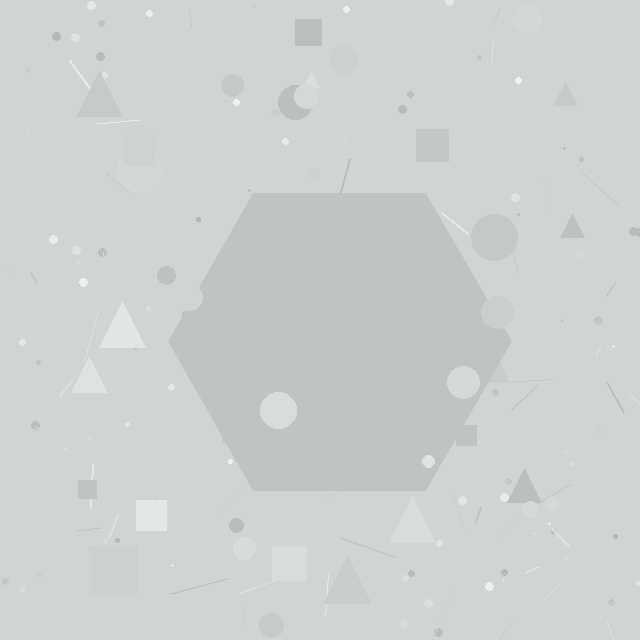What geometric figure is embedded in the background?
A hexagon is embedded in the background.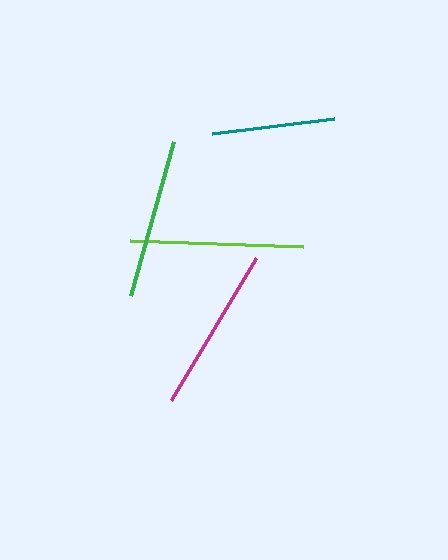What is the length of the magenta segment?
The magenta segment is approximately 165 pixels long.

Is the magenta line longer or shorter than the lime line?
The lime line is longer than the magenta line.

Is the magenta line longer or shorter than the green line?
The magenta line is longer than the green line.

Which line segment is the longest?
The lime line is the longest at approximately 173 pixels.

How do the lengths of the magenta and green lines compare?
The magenta and green lines are approximately the same length.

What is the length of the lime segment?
The lime segment is approximately 173 pixels long.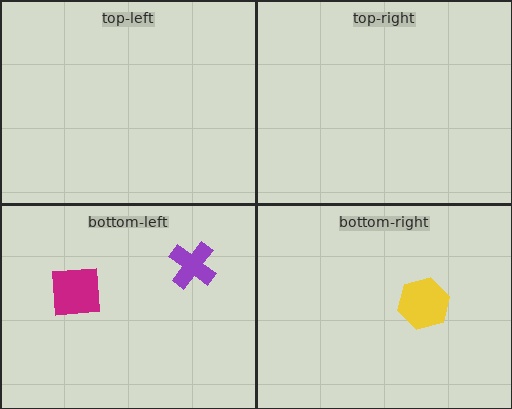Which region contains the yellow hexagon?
The bottom-right region.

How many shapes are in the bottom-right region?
1.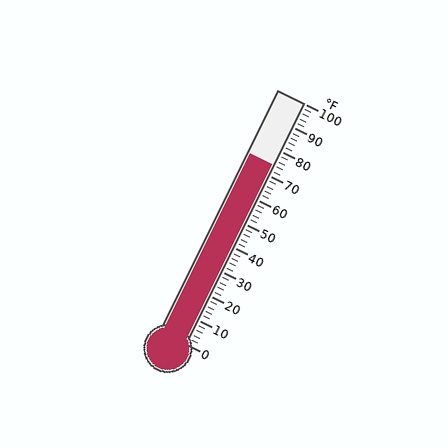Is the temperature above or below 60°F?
The temperature is above 60°F.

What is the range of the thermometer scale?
The thermometer scale ranges from 0°F to 100°F.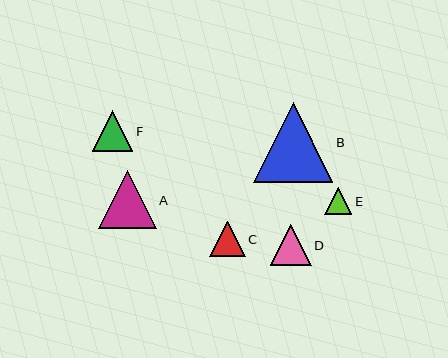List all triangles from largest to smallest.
From largest to smallest: B, A, D, F, C, E.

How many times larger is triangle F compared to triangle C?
Triangle F is approximately 1.1 times the size of triangle C.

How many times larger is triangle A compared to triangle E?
Triangle A is approximately 2.1 times the size of triangle E.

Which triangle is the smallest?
Triangle E is the smallest with a size of approximately 28 pixels.